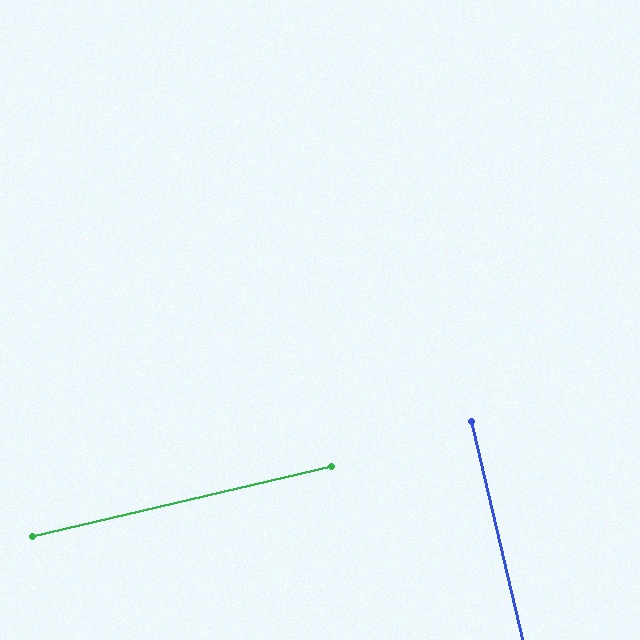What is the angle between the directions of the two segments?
Approximately 90 degrees.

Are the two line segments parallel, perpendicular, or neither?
Perpendicular — they meet at approximately 90°.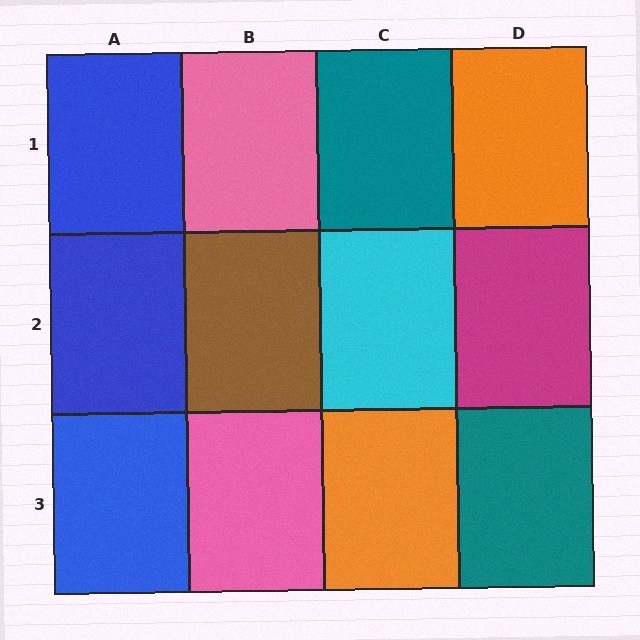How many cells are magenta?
1 cell is magenta.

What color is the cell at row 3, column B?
Pink.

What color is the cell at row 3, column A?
Blue.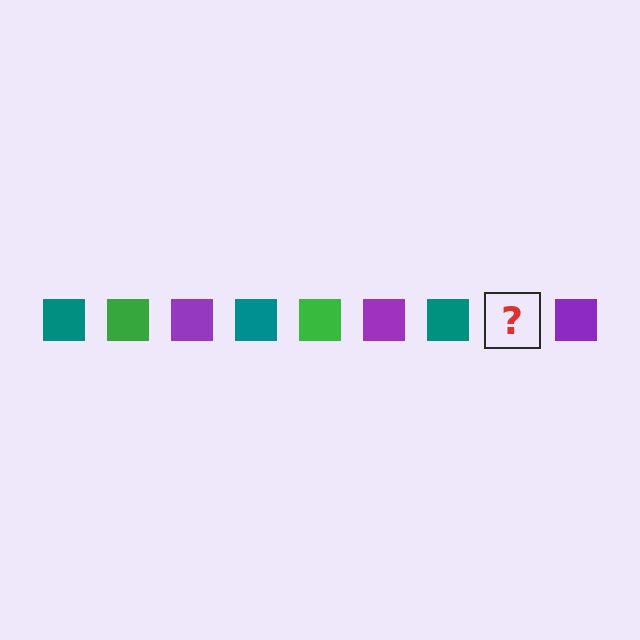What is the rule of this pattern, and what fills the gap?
The rule is that the pattern cycles through teal, green, purple squares. The gap should be filled with a green square.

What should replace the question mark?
The question mark should be replaced with a green square.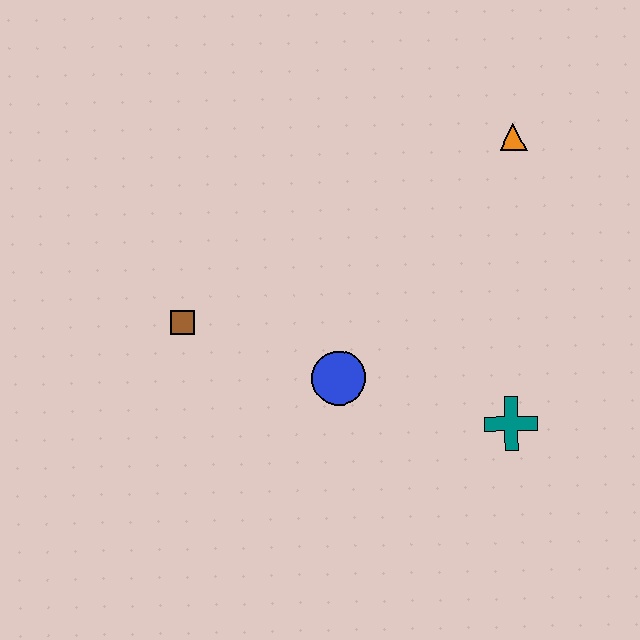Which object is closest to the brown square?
The blue circle is closest to the brown square.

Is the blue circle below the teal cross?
No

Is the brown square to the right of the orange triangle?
No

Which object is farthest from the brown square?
The orange triangle is farthest from the brown square.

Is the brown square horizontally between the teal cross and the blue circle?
No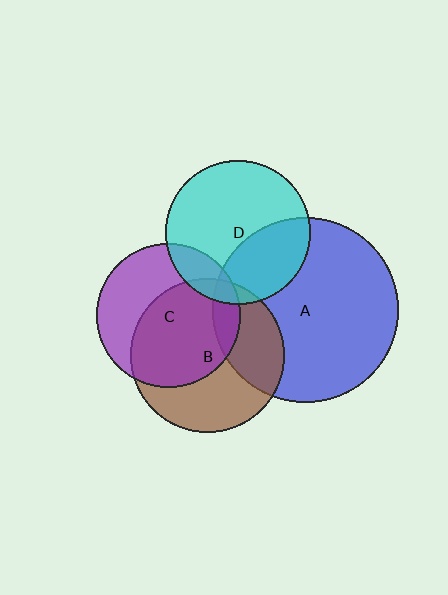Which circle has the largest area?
Circle A (blue).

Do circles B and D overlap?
Yes.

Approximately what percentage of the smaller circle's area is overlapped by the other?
Approximately 5%.